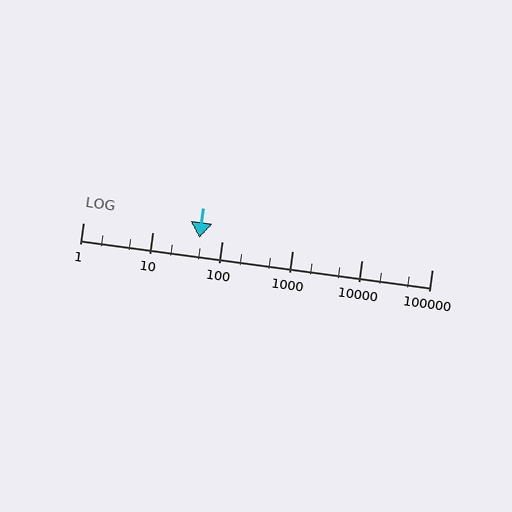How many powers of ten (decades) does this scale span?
The scale spans 5 decades, from 1 to 100000.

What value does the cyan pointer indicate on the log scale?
The pointer indicates approximately 47.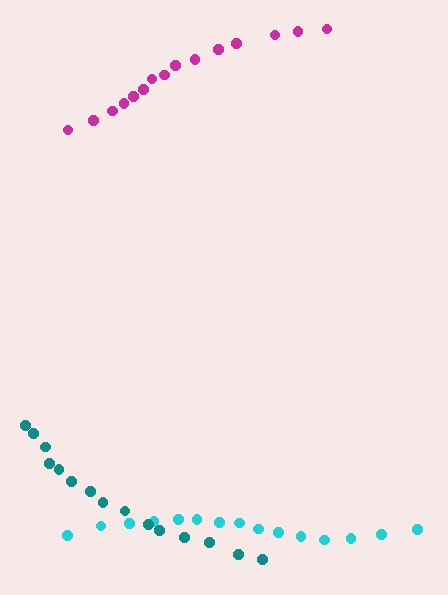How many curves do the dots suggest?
There are 3 distinct paths.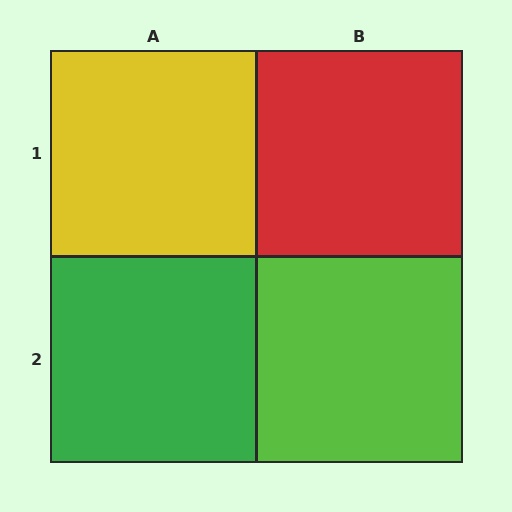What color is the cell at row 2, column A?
Green.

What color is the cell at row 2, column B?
Lime.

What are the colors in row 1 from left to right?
Yellow, red.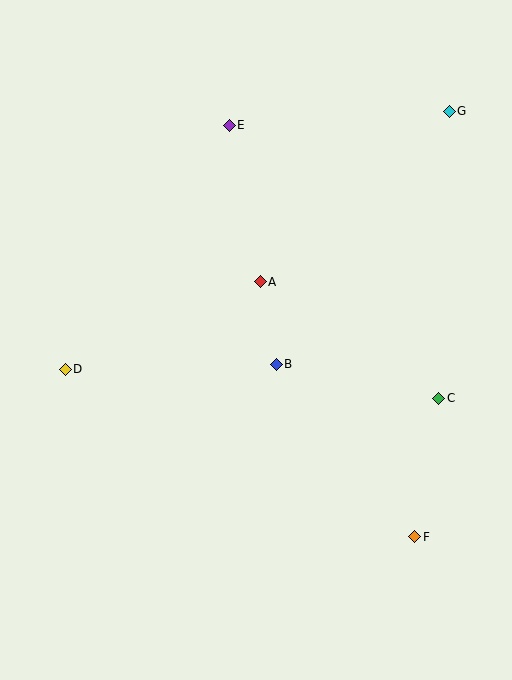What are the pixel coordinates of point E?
Point E is at (229, 125).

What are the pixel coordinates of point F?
Point F is at (415, 537).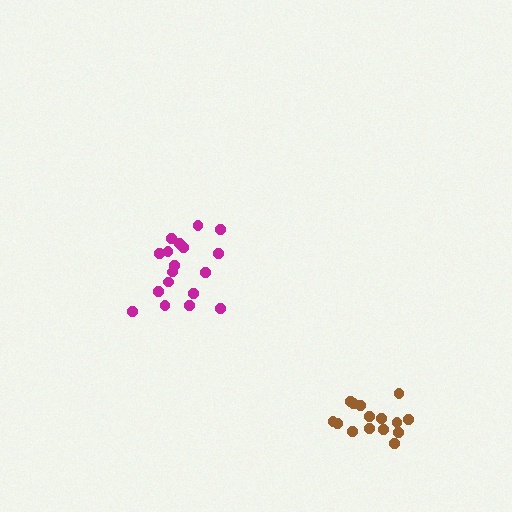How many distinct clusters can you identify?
There are 2 distinct clusters.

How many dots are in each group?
Group 1: 15 dots, Group 2: 18 dots (33 total).